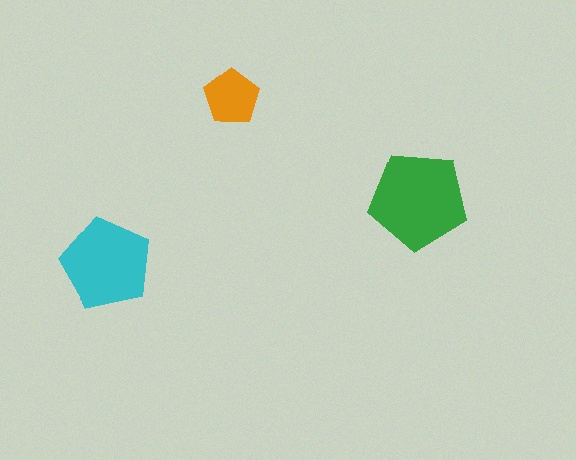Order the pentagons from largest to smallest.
the green one, the cyan one, the orange one.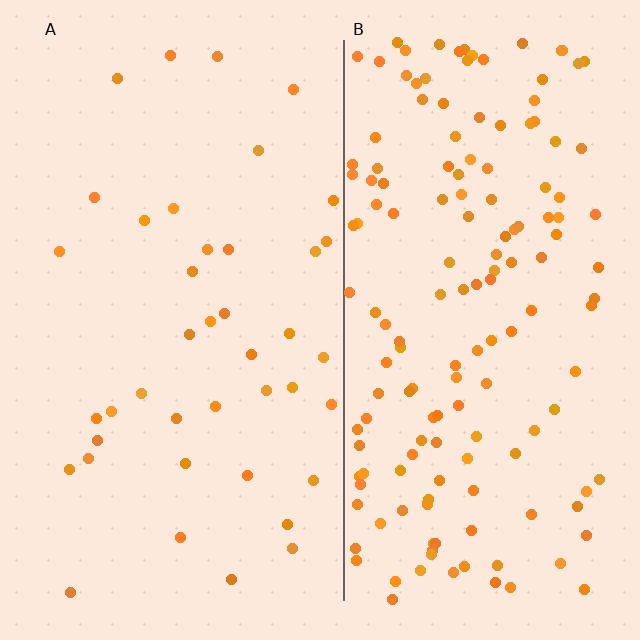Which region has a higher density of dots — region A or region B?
B (the right).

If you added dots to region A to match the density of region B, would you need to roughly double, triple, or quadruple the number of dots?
Approximately quadruple.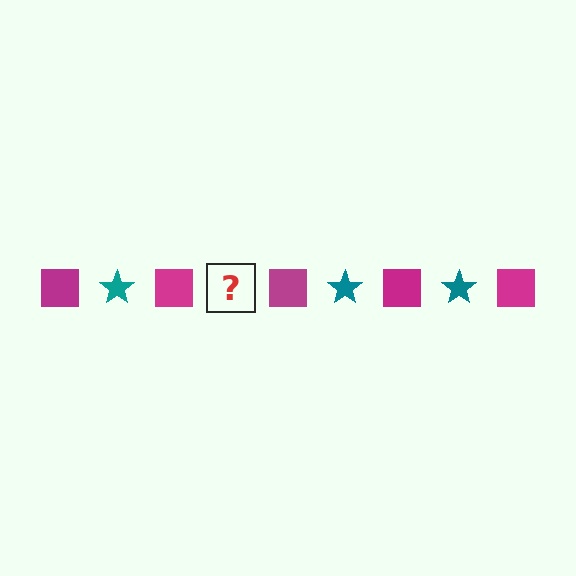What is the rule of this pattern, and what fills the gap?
The rule is that the pattern alternates between magenta square and teal star. The gap should be filled with a teal star.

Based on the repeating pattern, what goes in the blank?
The blank should be a teal star.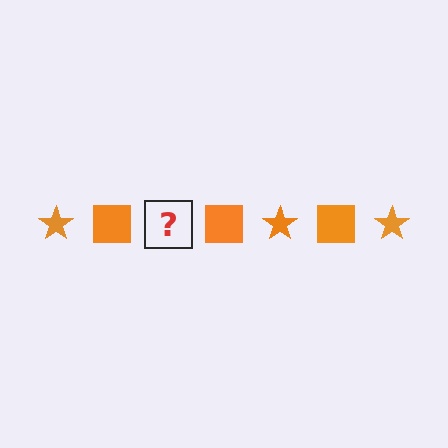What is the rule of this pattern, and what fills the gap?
The rule is that the pattern cycles through star, square shapes in orange. The gap should be filled with an orange star.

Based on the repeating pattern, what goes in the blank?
The blank should be an orange star.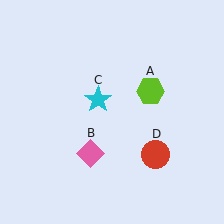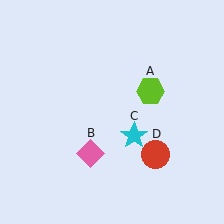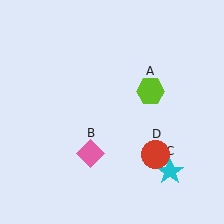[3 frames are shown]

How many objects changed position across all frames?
1 object changed position: cyan star (object C).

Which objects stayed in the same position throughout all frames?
Lime hexagon (object A) and pink diamond (object B) and red circle (object D) remained stationary.